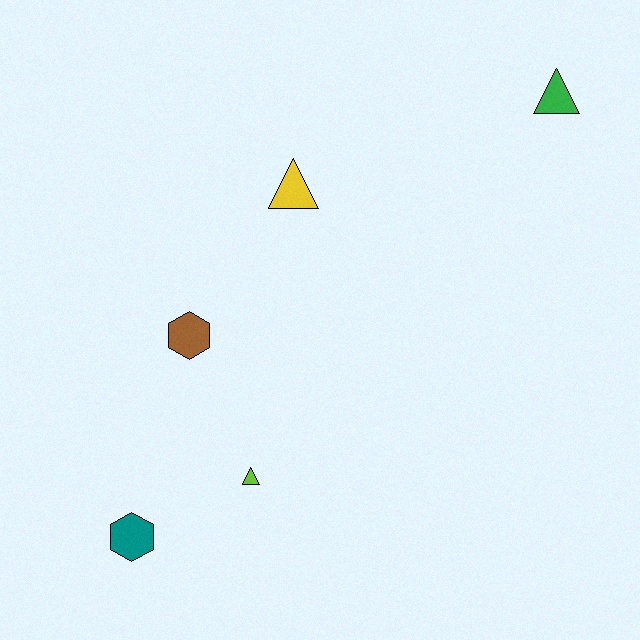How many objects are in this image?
There are 5 objects.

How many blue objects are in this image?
There are no blue objects.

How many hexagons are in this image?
There are 2 hexagons.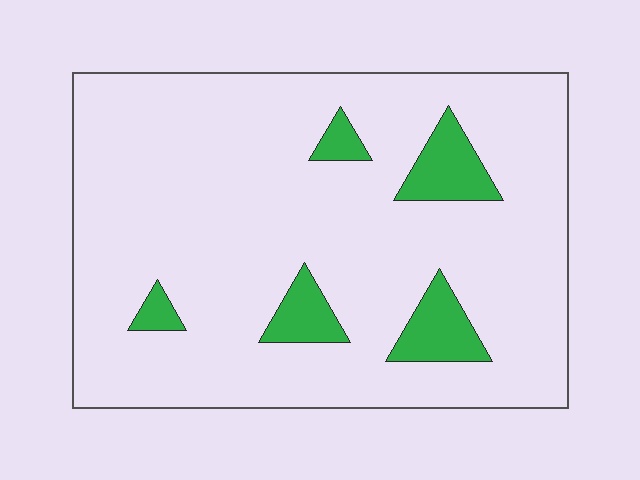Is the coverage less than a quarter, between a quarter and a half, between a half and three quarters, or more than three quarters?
Less than a quarter.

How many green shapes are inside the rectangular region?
5.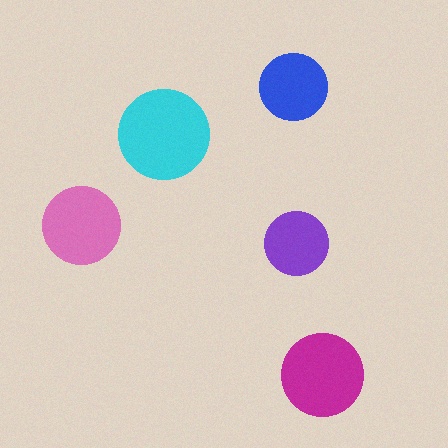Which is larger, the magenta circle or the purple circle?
The magenta one.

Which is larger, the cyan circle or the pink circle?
The cyan one.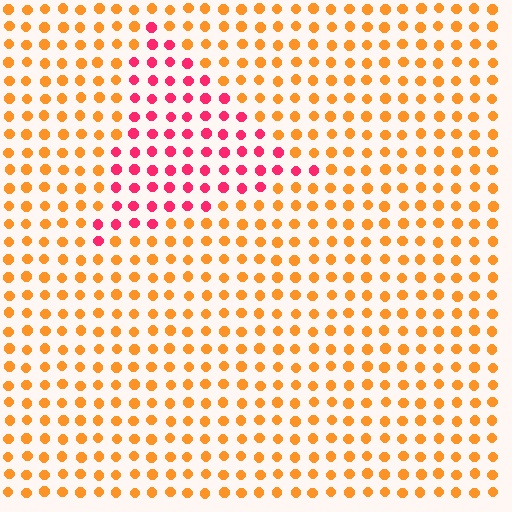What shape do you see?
I see a triangle.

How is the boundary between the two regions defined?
The boundary is defined purely by a slight shift in hue (about 50 degrees). Spacing, size, and orientation are identical on both sides.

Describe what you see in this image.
The image is filled with small orange elements in a uniform arrangement. A triangle-shaped region is visible where the elements are tinted to a slightly different hue, forming a subtle color boundary.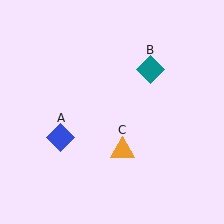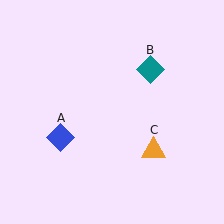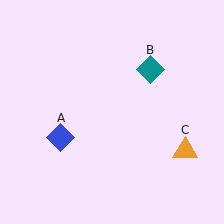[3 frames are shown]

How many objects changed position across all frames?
1 object changed position: orange triangle (object C).